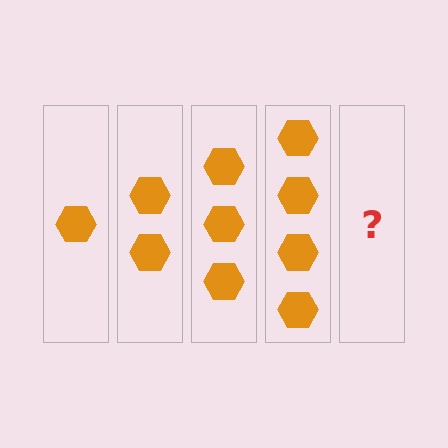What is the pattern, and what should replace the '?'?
The pattern is that each step adds one more hexagon. The '?' should be 5 hexagons.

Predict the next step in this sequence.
The next step is 5 hexagons.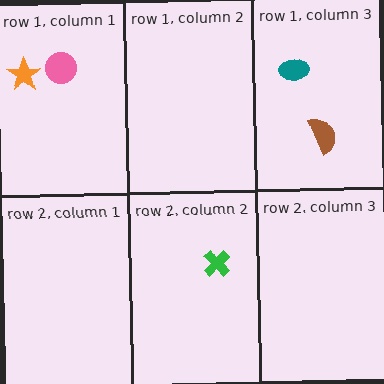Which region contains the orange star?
The row 1, column 1 region.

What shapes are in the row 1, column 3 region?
The teal ellipse, the brown semicircle.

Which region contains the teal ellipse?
The row 1, column 3 region.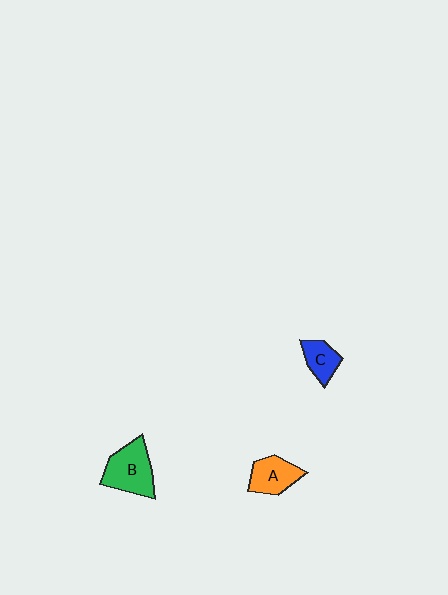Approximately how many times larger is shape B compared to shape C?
Approximately 1.8 times.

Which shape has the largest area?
Shape B (green).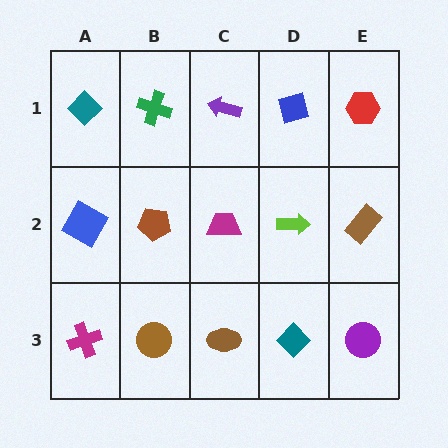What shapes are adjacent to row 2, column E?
A red hexagon (row 1, column E), a purple circle (row 3, column E), a lime arrow (row 2, column D).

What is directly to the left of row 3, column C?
A brown circle.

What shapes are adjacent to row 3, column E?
A brown rectangle (row 2, column E), a teal diamond (row 3, column D).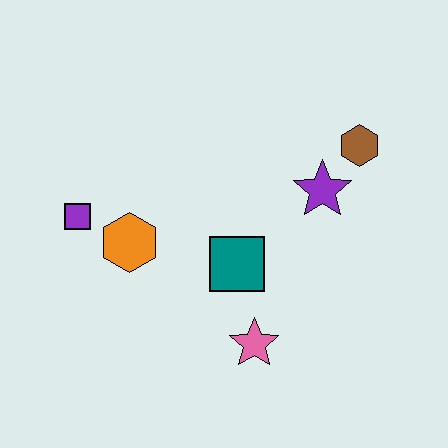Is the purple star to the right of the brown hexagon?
No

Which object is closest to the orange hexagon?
The purple square is closest to the orange hexagon.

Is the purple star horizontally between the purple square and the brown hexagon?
Yes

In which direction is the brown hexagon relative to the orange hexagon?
The brown hexagon is to the right of the orange hexagon.